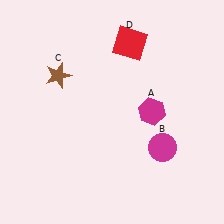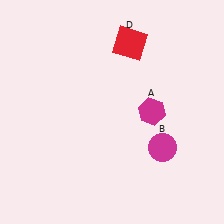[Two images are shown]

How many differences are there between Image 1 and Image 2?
There is 1 difference between the two images.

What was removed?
The brown star (C) was removed in Image 2.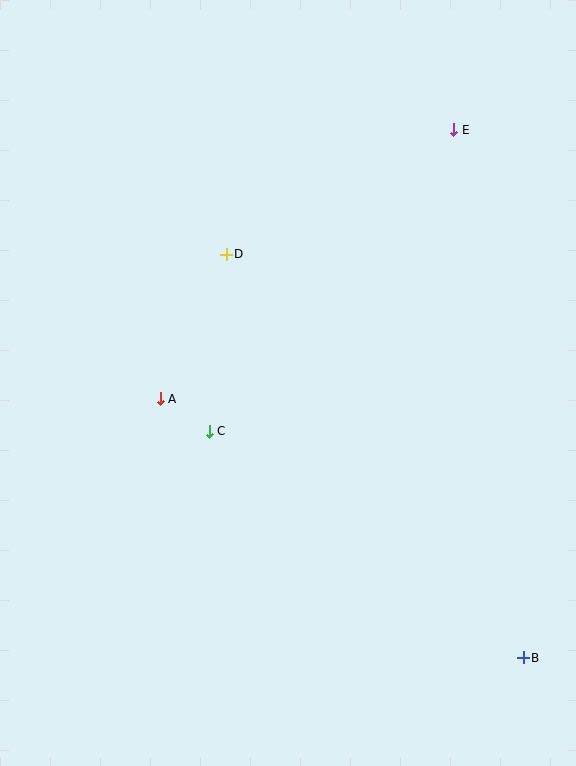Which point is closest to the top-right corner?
Point E is closest to the top-right corner.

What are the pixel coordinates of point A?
Point A is at (160, 399).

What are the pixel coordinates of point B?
Point B is at (523, 658).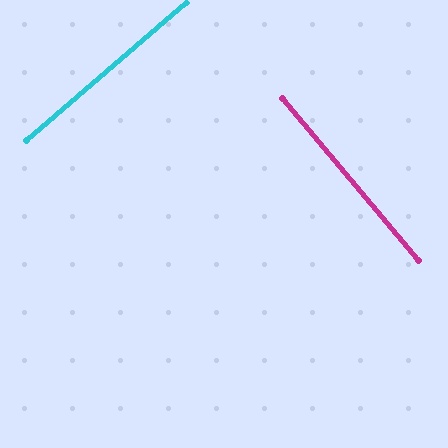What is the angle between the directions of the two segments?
Approximately 89 degrees.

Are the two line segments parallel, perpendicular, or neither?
Perpendicular — they meet at approximately 89°.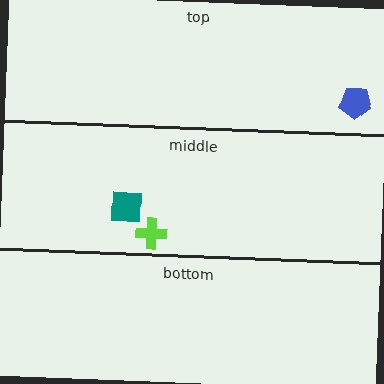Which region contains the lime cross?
The middle region.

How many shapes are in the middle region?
2.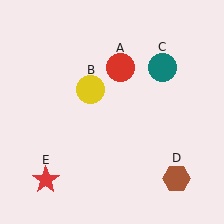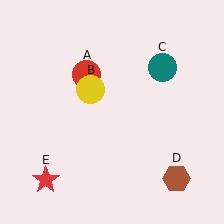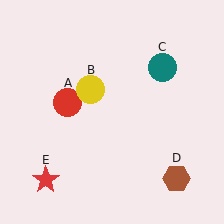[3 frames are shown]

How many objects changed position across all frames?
1 object changed position: red circle (object A).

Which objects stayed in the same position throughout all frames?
Yellow circle (object B) and teal circle (object C) and brown hexagon (object D) and red star (object E) remained stationary.